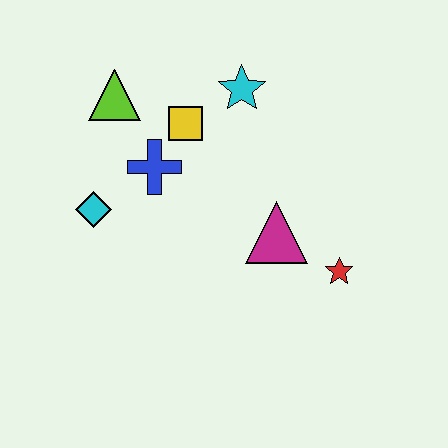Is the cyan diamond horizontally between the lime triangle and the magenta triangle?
No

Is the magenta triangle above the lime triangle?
No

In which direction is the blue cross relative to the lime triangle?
The blue cross is below the lime triangle.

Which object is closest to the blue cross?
The yellow square is closest to the blue cross.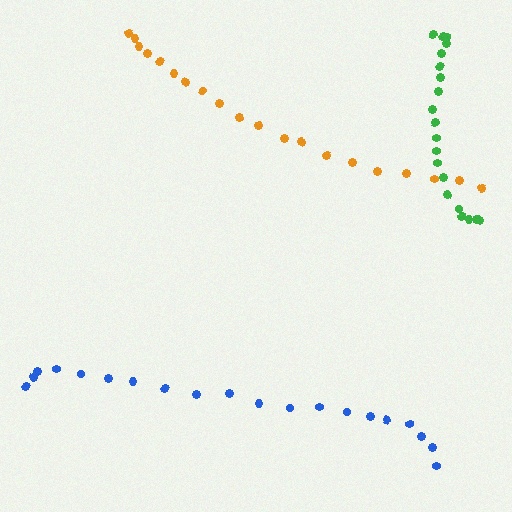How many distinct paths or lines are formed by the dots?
There are 3 distinct paths.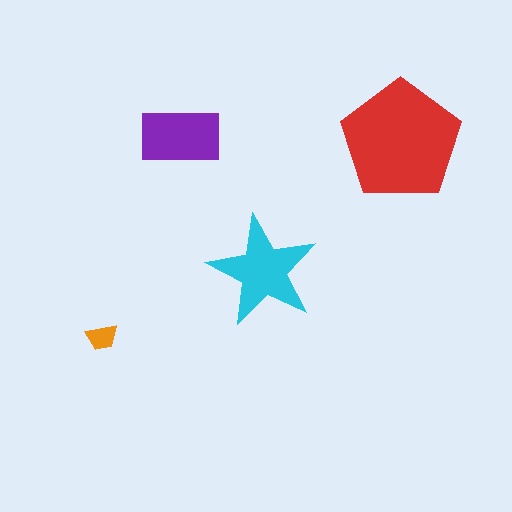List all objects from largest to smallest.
The red pentagon, the cyan star, the purple rectangle, the orange trapezoid.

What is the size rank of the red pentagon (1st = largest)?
1st.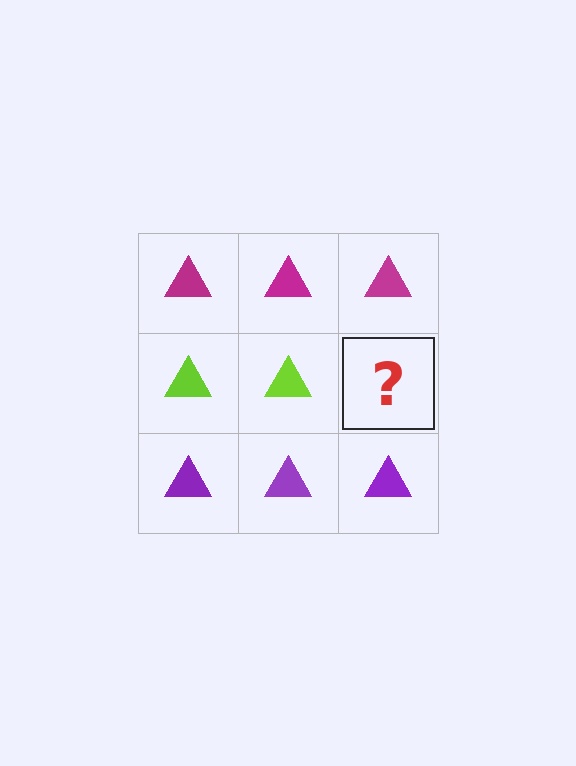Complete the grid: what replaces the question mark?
The question mark should be replaced with a lime triangle.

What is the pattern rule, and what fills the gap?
The rule is that each row has a consistent color. The gap should be filled with a lime triangle.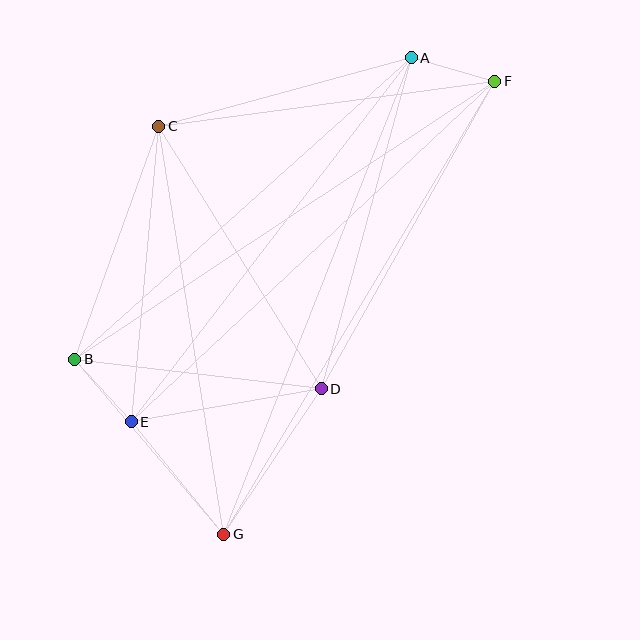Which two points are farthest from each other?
Points F and G are farthest from each other.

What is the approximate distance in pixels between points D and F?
The distance between D and F is approximately 353 pixels.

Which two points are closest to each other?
Points B and E are closest to each other.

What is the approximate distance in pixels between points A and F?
The distance between A and F is approximately 86 pixels.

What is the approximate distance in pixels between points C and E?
The distance between C and E is approximately 296 pixels.